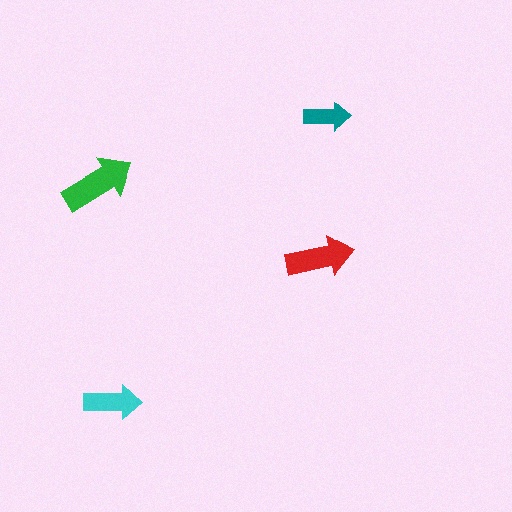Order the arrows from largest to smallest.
the green one, the red one, the cyan one, the teal one.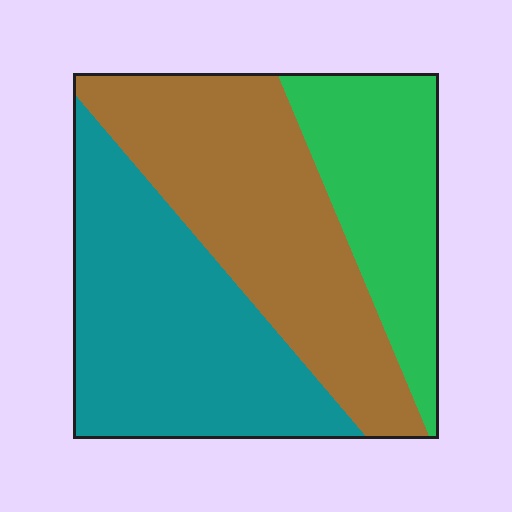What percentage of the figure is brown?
Brown covers 38% of the figure.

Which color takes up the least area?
Green, at roughly 25%.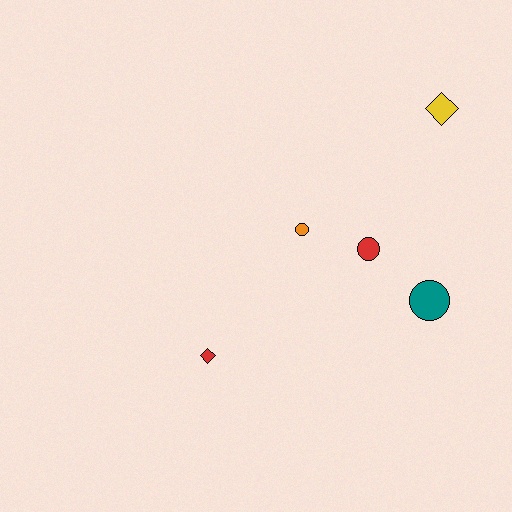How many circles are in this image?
There are 3 circles.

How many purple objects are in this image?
There are no purple objects.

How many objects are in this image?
There are 5 objects.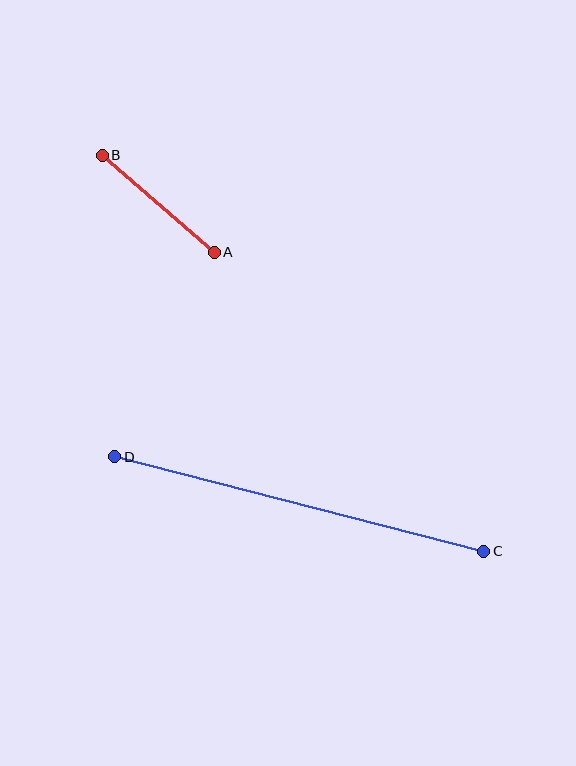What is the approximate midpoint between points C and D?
The midpoint is at approximately (299, 504) pixels.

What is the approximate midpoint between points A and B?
The midpoint is at approximately (158, 204) pixels.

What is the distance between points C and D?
The distance is approximately 381 pixels.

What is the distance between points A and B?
The distance is approximately 149 pixels.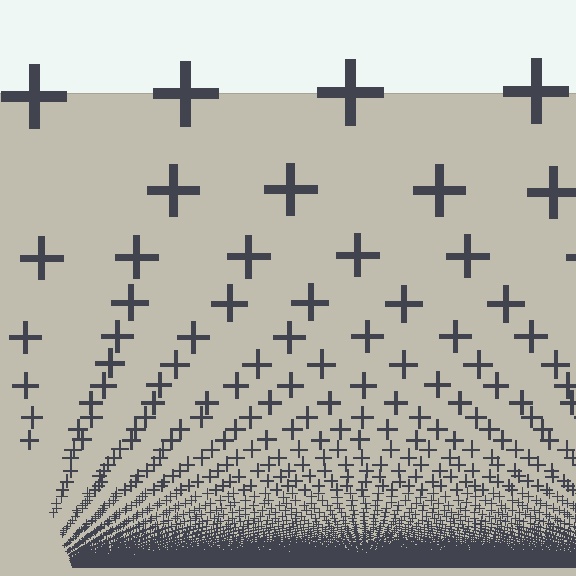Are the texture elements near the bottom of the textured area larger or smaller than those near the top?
Smaller. The gradient is inverted — elements near the bottom are smaller and denser.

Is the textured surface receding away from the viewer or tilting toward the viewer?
The surface appears to tilt toward the viewer. Texture elements get larger and sparser toward the top.